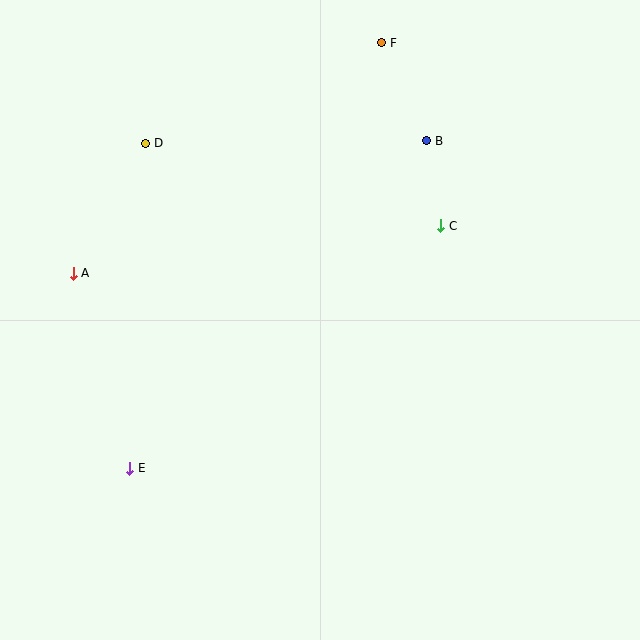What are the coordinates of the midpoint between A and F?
The midpoint between A and F is at (227, 158).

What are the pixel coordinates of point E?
Point E is at (130, 468).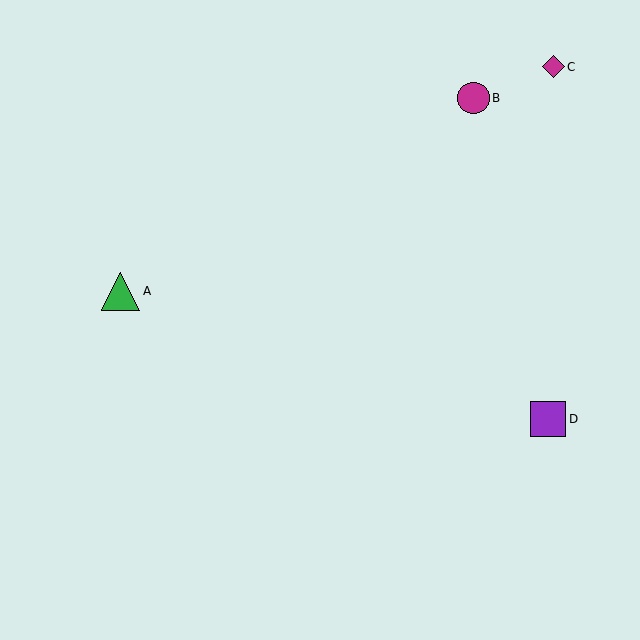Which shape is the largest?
The green triangle (labeled A) is the largest.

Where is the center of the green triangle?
The center of the green triangle is at (121, 291).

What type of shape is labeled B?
Shape B is a magenta circle.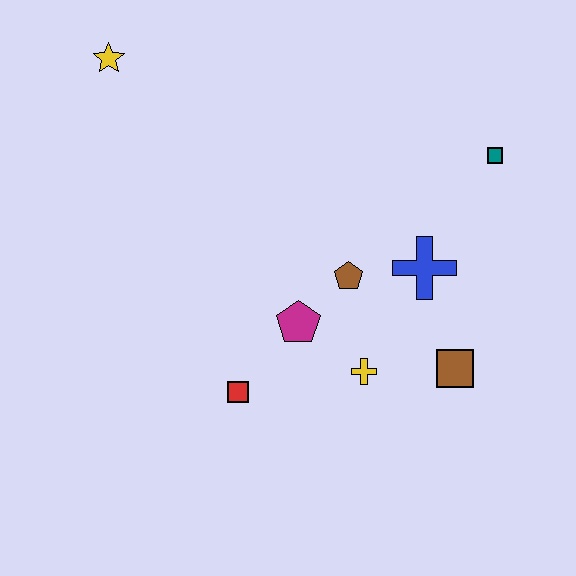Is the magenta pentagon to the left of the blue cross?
Yes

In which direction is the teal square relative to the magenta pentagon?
The teal square is to the right of the magenta pentagon.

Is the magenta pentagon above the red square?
Yes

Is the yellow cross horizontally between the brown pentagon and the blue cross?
Yes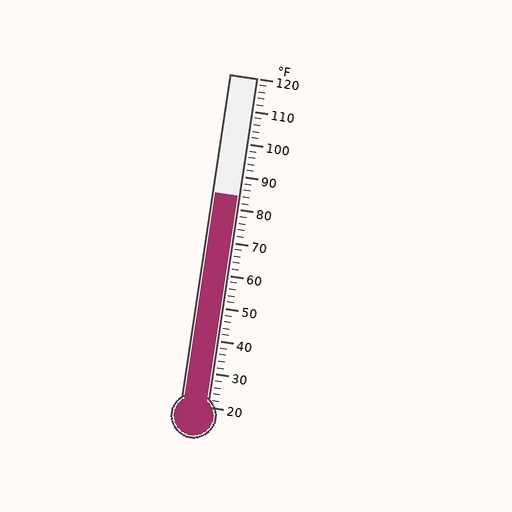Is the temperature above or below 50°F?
The temperature is above 50°F.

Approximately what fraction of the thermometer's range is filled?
The thermometer is filled to approximately 65% of its range.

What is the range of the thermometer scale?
The thermometer scale ranges from 20°F to 120°F.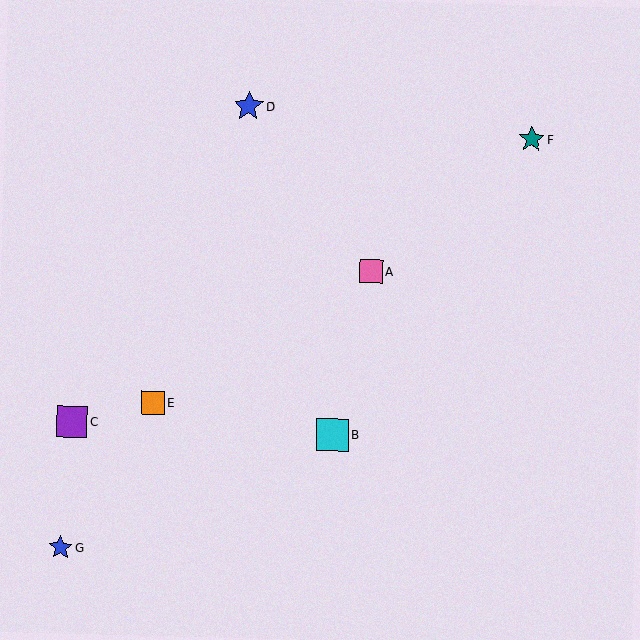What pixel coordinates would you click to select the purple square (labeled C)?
Click at (72, 422) to select the purple square C.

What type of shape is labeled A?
Shape A is a pink square.